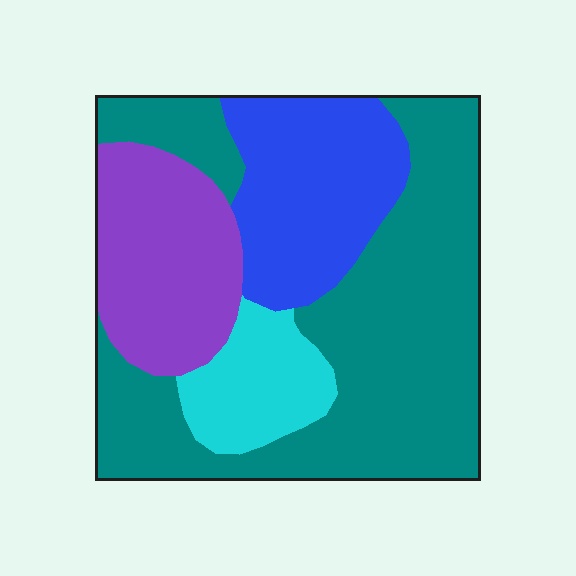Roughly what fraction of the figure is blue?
Blue takes up between a sixth and a third of the figure.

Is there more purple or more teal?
Teal.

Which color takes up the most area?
Teal, at roughly 50%.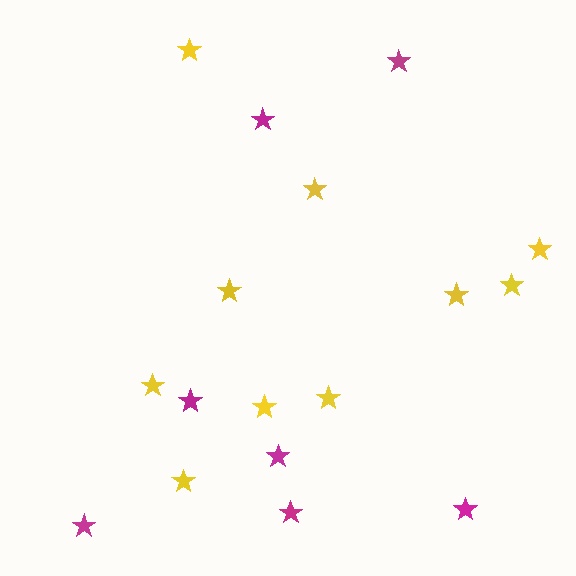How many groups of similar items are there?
There are 2 groups: one group of magenta stars (7) and one group of yellow stars (10).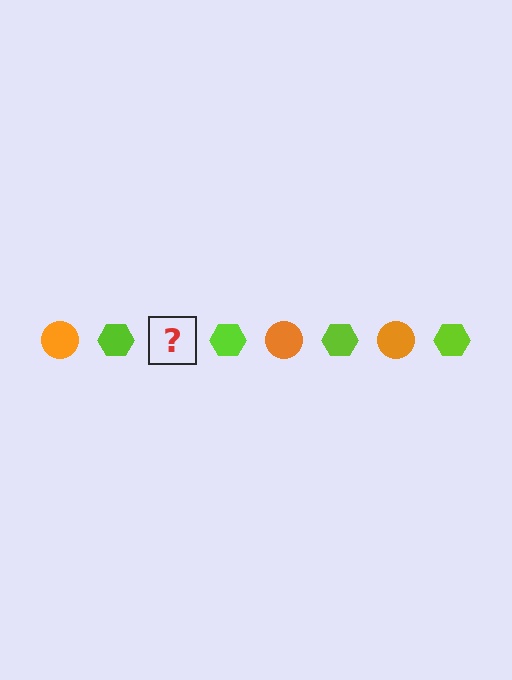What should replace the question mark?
The question mark should be replaced with an orange circle.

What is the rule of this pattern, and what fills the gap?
The rule is that the pattern alternates between orange circle and lime hexagon. The gap should be filled with an orange circle.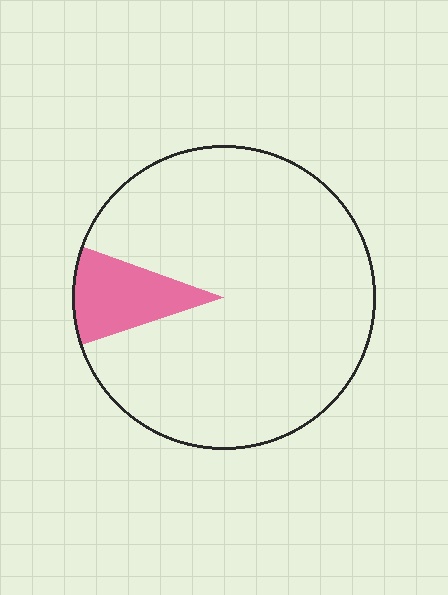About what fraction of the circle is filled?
About one tenth (1/10).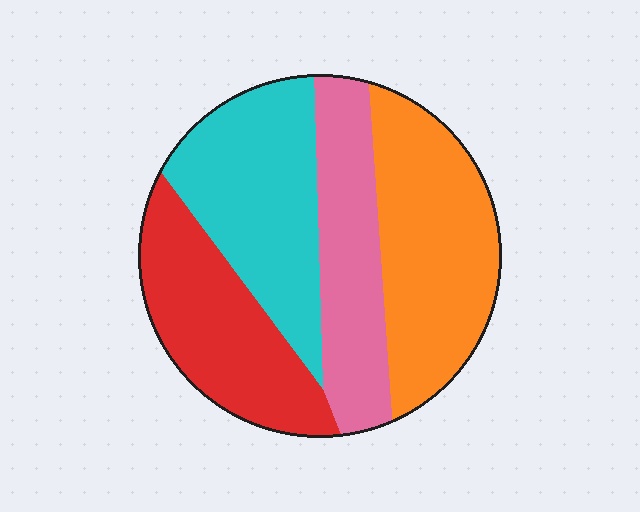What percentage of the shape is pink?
Pink covers roughly 20% of the shape.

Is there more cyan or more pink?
Cyan.